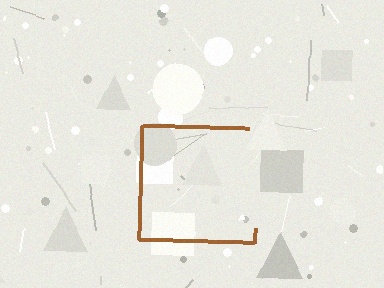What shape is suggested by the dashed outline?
The dashed outline suggests a square.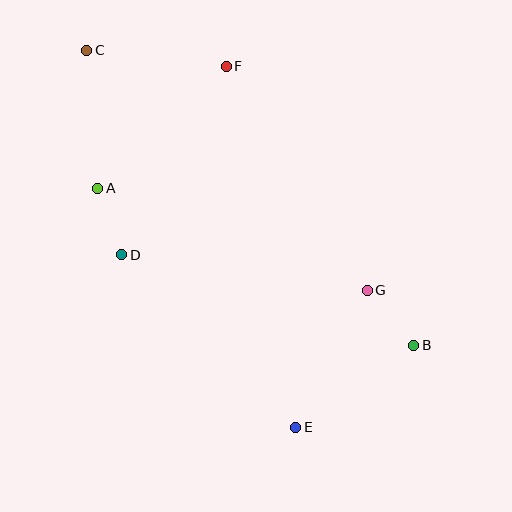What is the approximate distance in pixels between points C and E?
The distance between C and E is approximately 431 pixels.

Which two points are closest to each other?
Points A and D are closest to each other.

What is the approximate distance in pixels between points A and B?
The distance between A and B is approximately 353 pixels.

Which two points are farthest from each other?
Points B and C are farthest from each other.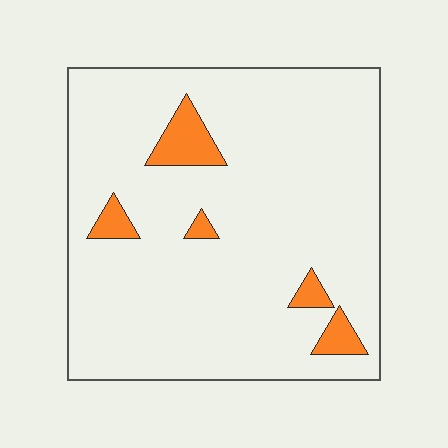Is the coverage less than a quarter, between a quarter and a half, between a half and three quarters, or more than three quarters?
Less than a quarter.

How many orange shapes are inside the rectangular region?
5.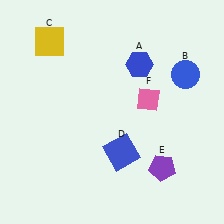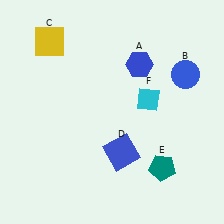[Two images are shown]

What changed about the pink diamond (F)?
In Image 1, F is pink. In Image 2, it changed to cyan.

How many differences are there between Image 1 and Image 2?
There are 2 differences between the two images.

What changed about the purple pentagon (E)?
In Image 1, E is purple. In Image 2, it changed to teal.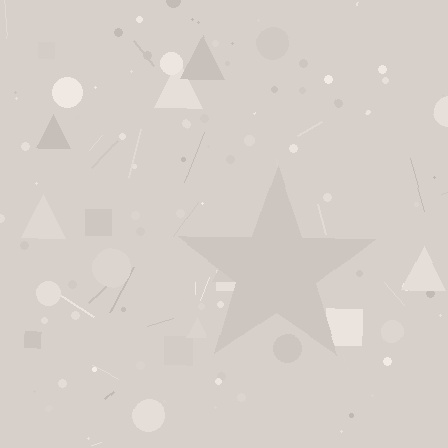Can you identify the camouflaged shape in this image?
The camouflaged shape is a star.